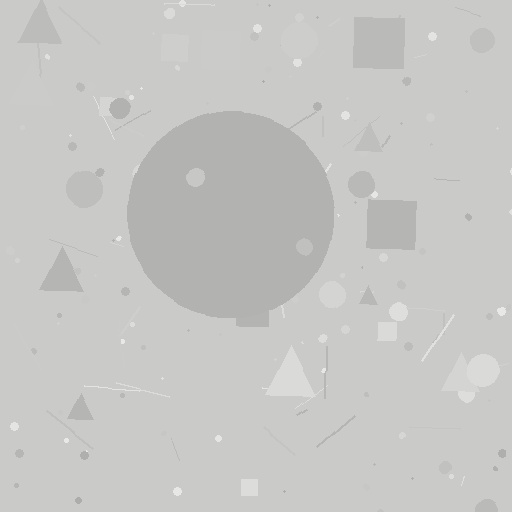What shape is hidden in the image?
A circle is hidden in the image.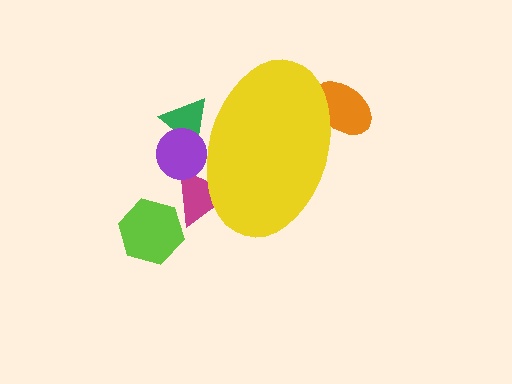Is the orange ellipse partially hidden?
Yes, the orange ellipse is partially hidden behind the yellow ellipse.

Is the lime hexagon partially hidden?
No, the lime hexagon is fully visible.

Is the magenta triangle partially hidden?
Yes, the magenta triangle is partially hidden behind the yellow ellipse.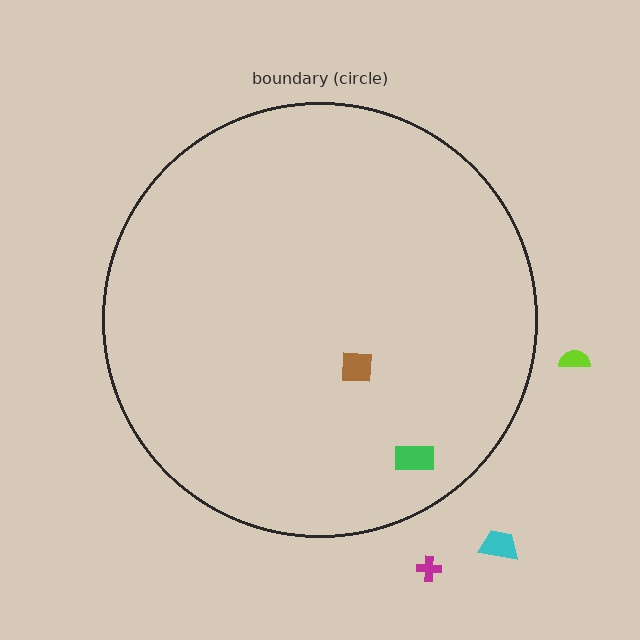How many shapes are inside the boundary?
2 inside, 3 outside.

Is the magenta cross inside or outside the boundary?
Outside.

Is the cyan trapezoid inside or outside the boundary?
Outside.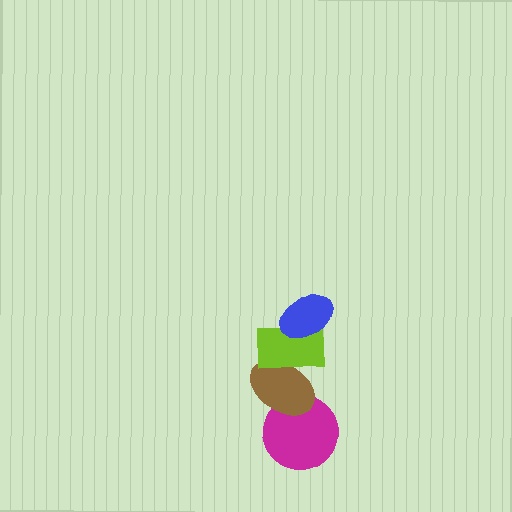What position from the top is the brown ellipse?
The brown ellipse is 3rd from the top.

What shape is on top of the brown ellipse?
The lime rectangle is on top of the brown ellipse.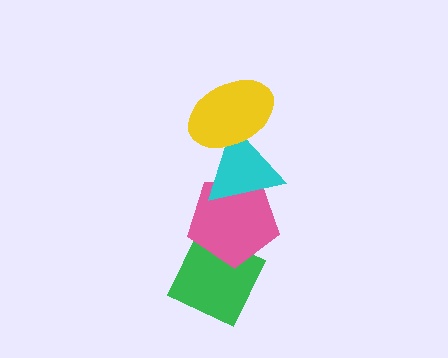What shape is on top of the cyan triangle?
The yellow ellipse is on top of the cyan triangle.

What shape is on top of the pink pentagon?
The cyan triangle is on top of the pink pentagon.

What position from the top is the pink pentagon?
The pink pentagon is 3rd from the top.